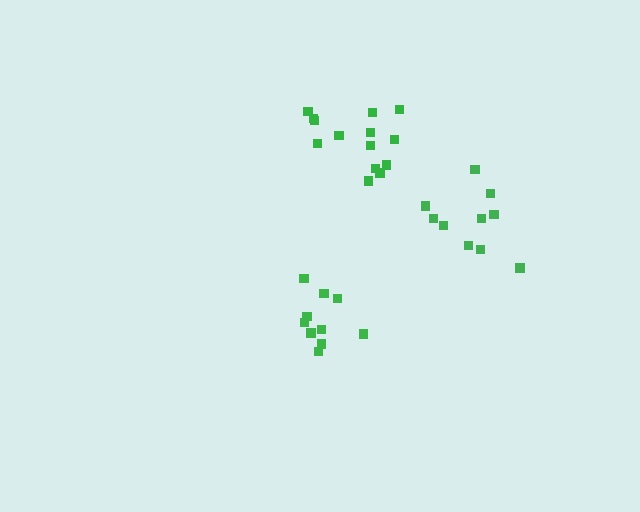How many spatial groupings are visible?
There are 3 spatial groupings.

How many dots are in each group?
Group 1: 10 dots, Group 2: 14 dots, Group 3: 10 dots (34 total).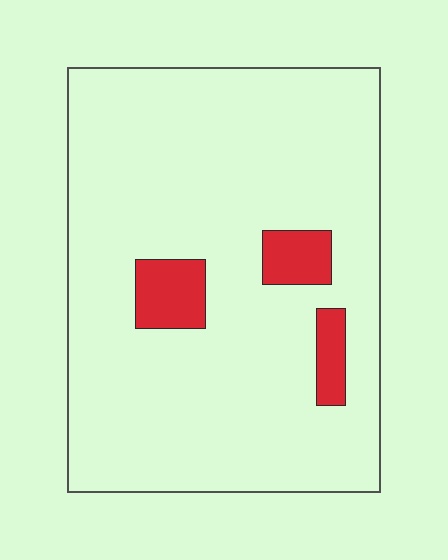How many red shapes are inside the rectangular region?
3.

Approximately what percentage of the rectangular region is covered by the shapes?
Approximately 10%.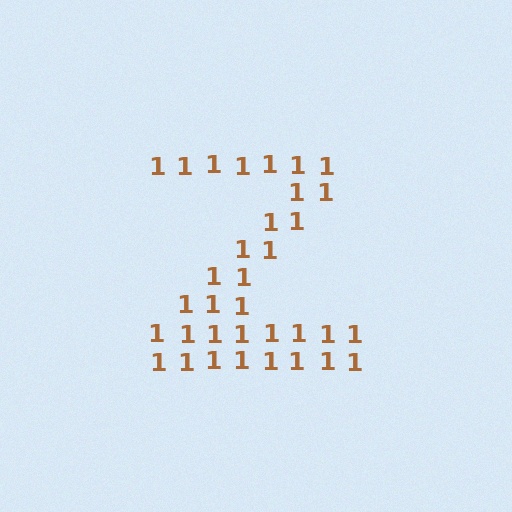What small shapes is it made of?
It is made of small digit 1's.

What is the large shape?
The large shape is the letter Z.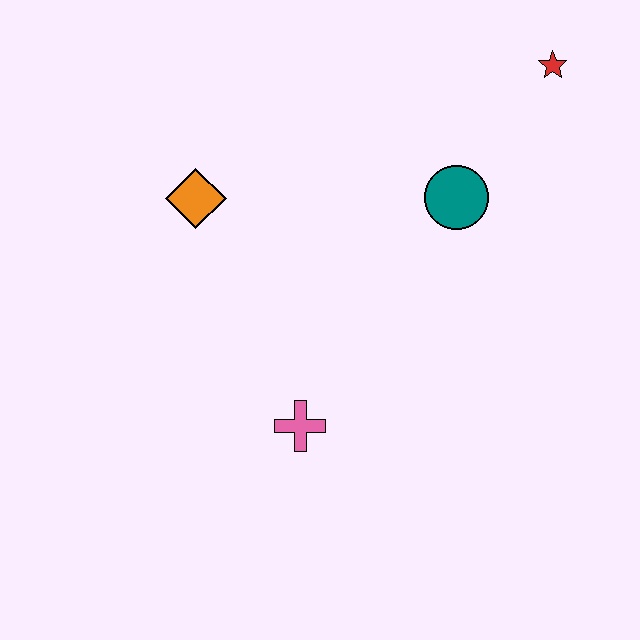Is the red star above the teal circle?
Yes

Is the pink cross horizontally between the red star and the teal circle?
No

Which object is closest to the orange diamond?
The pink cross is closest to the orange diamond.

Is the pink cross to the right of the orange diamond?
Yes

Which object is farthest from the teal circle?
The pink cross is farthest from the teal circle.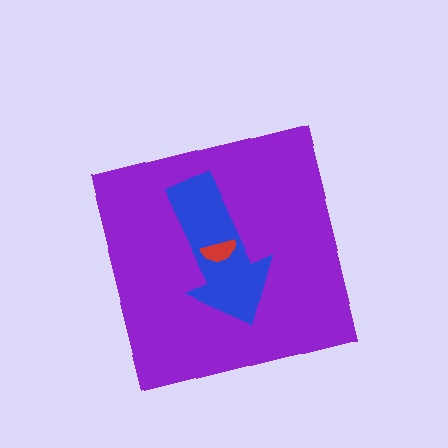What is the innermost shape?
The red semicircle.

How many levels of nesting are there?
3.